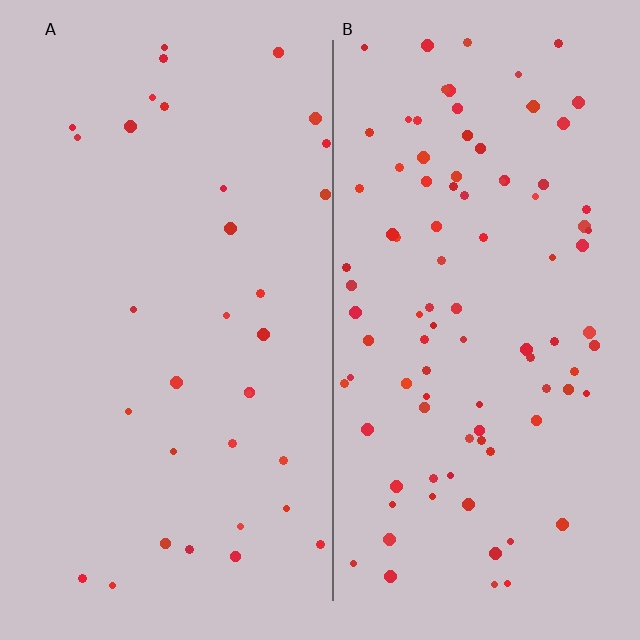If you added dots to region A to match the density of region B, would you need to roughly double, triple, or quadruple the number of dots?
Approximately triple.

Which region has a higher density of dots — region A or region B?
B (the right).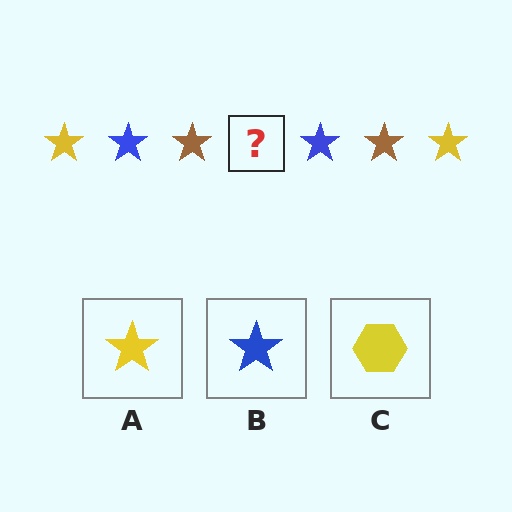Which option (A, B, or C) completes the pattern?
A.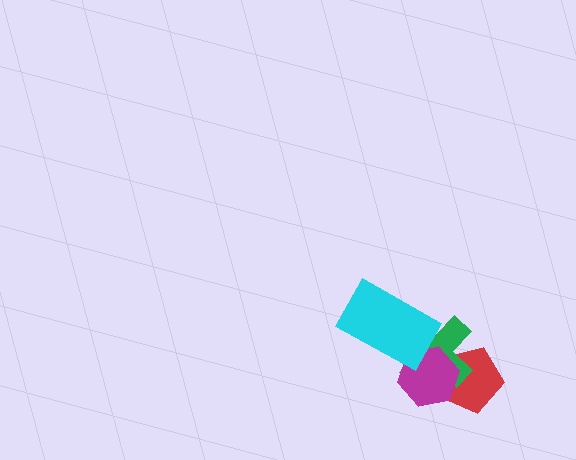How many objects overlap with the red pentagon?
2 objects overlap with the red pentagon.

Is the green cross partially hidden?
Yes, it is partially covered by another shape.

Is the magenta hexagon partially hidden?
Yes, it is partially covered by another shape.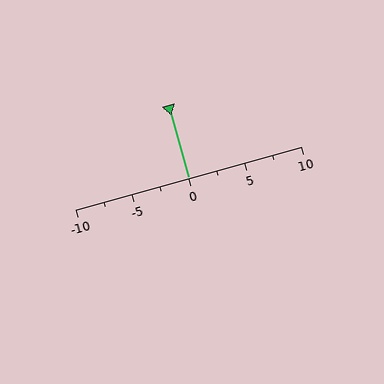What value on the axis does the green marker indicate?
The marker indicates approximately 0.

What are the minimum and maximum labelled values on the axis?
The axis runs from -10 to 10.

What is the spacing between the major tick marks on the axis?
The major ticks are spaced 5 apart.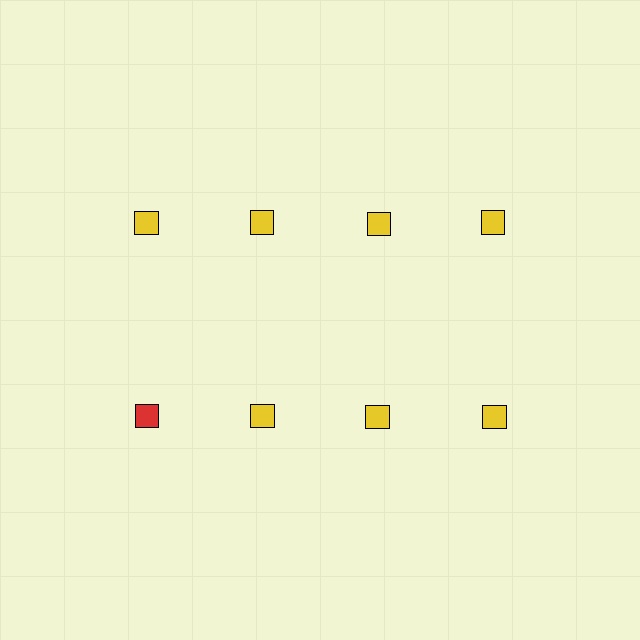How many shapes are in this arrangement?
There are 8 shapes arranged in a grid pattern.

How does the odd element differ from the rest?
It has a different color: red instead of yellow.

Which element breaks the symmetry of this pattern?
The red square in the second row, leftmost column breaks the symmetry. All other shapes are yellow squares.